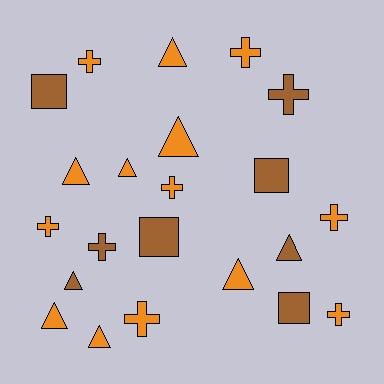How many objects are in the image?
There are 22 objects.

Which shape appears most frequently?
Triangle, with 9 objects.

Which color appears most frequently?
Orange, with 14 objects.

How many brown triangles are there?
There are 2 brown triangles.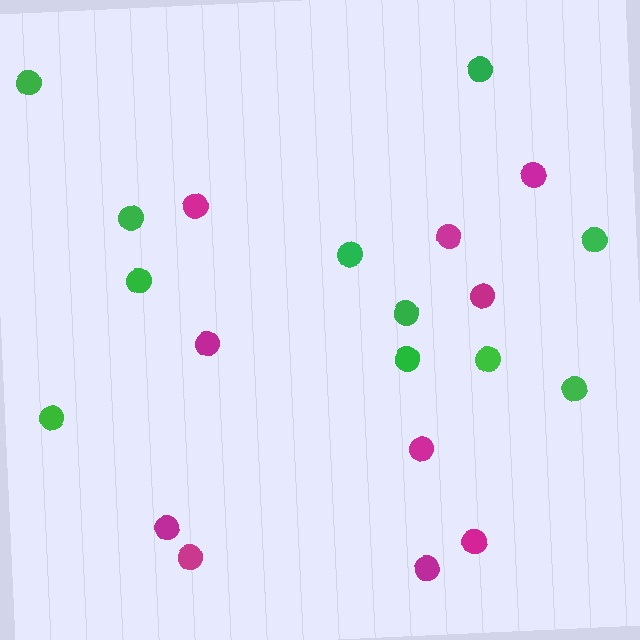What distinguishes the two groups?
There are 2 groups: one group of magenta circles (10) and one group of green circles (11).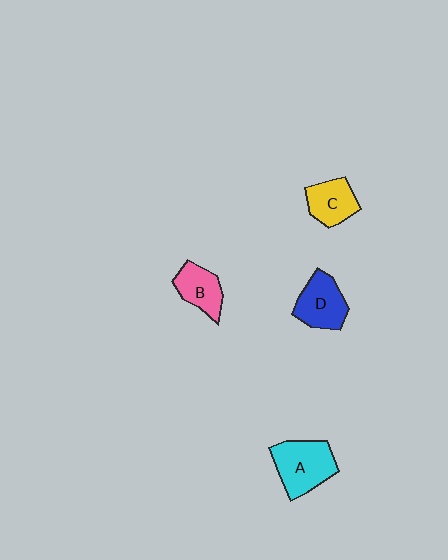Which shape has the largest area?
Shape A (cyan).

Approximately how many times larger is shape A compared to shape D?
Approximately 1.2 times.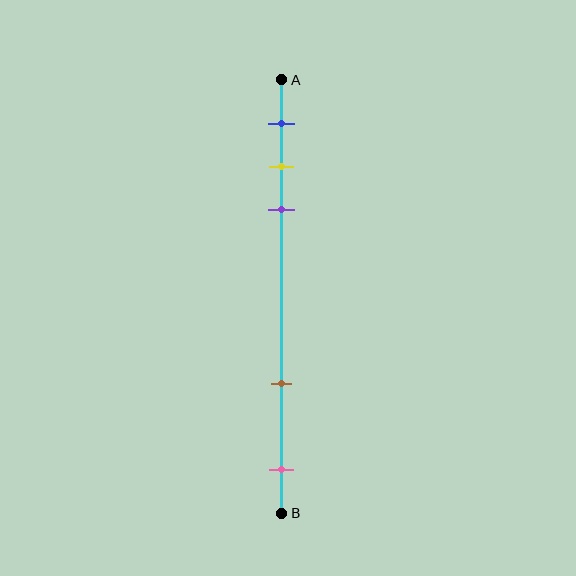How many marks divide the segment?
There are 5 marks dividing the segment.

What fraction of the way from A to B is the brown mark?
The brown mark is approximately 70% (0.7) of the way from A to B.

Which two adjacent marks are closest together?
The yellow and purple marks are the closest adjacent pair.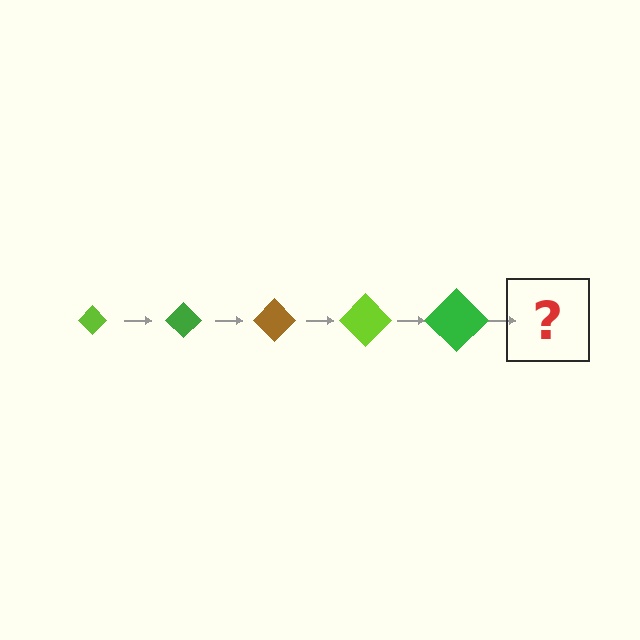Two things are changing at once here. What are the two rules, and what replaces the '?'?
The two rules are that the diamond grows larger each step and the color cycles through lime, green, and brown. The '?' should be a brown diamond, larger than the previous one.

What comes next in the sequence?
The next element should be a brown diamond, larger than the previous one.